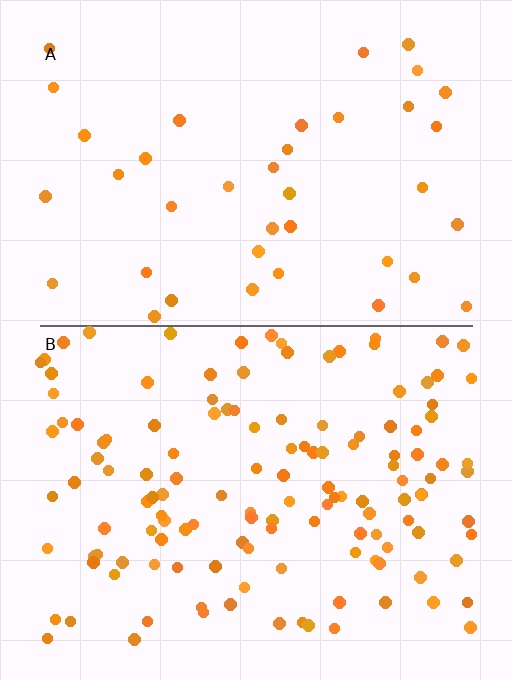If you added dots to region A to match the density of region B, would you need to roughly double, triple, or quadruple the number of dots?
Approximately triple.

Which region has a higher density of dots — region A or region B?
B (the bottom).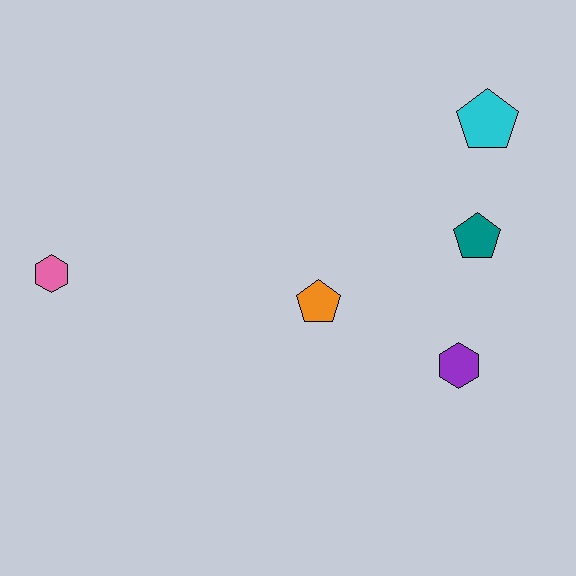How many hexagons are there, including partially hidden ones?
There are 2 hexagons.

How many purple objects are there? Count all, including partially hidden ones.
There is 1 purple object.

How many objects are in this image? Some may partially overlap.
There are 5 objects.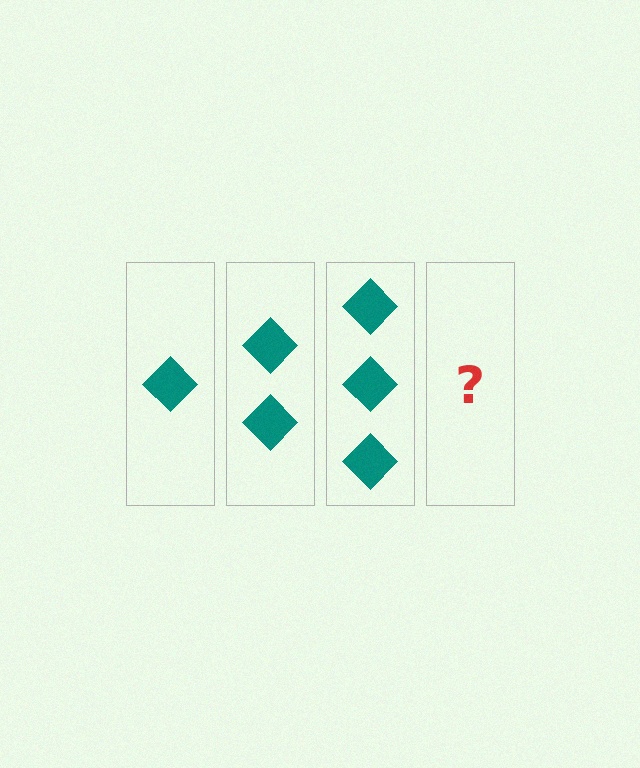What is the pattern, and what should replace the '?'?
The pattern is that each step adds one more diamond. The '?' should be 4 diamonds.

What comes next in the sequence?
The next element should be 4 diamonds.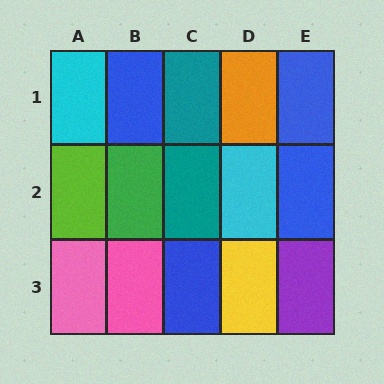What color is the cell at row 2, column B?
Green.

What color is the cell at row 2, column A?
Lime.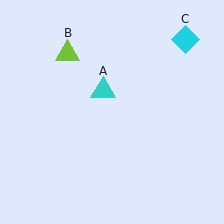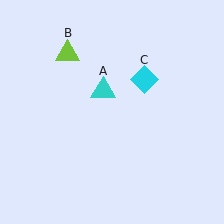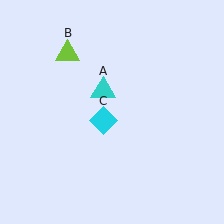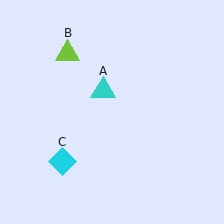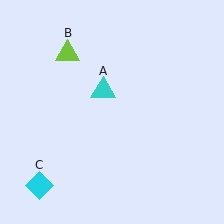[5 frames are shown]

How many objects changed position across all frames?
1 object changed position: cyan diamond (object C).